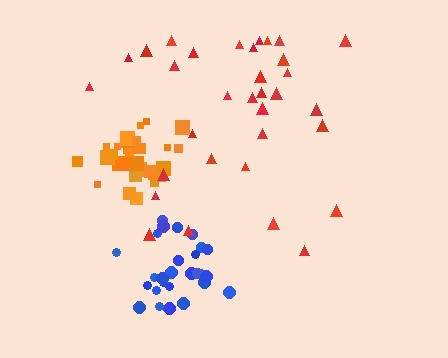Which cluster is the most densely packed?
Orange.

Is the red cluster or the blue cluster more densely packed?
Blue.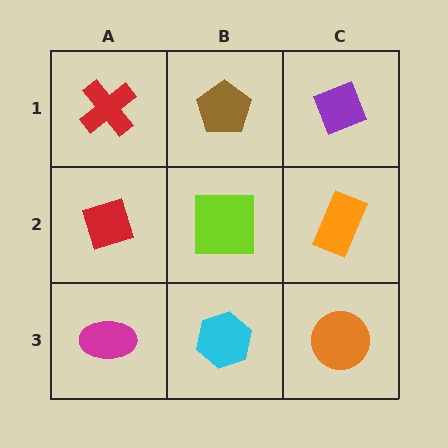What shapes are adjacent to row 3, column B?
A lime square (row 2, column B), a magenta ellipse (row 3, column A), an orange circle (row 3, column C).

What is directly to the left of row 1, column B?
A red cross.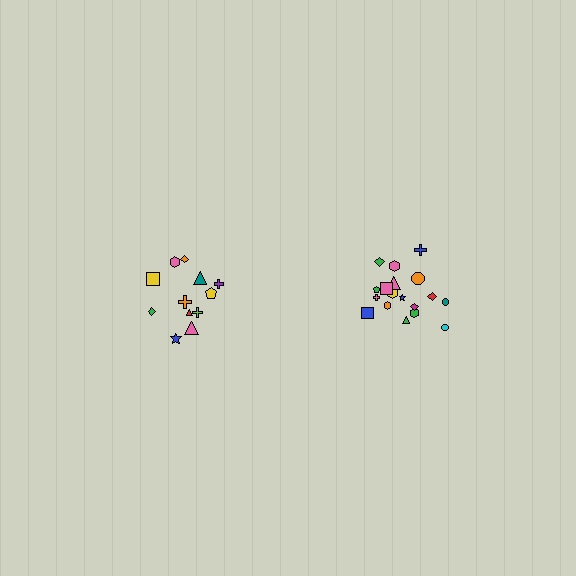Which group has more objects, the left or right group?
The right group.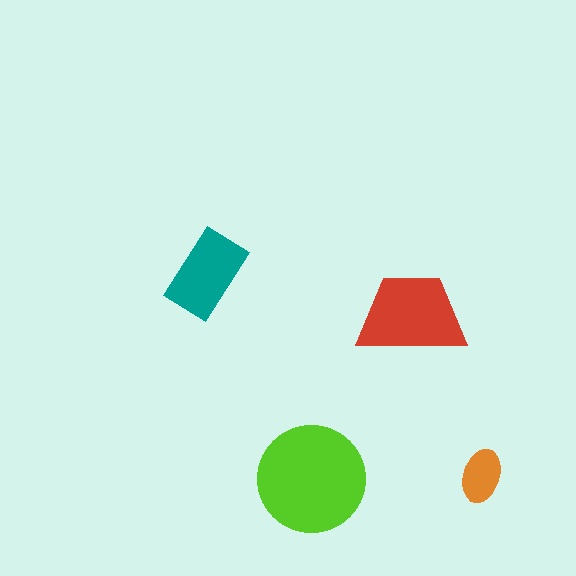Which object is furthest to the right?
The orange ellipse is rightmost.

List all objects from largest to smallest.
The lime circle, the red trapezoid, the teal rectangle, the orange ellipse.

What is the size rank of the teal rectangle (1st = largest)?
3rd.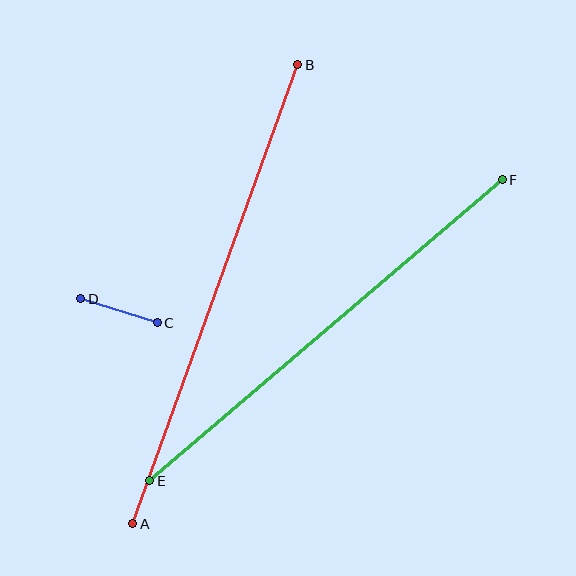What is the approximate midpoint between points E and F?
The midpoint is at approximately (326, 330) pixels.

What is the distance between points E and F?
The distance is approximately 464 pixels.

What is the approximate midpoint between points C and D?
The midpoint is at approximately (119, 311) pixels.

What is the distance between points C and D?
The distance is approximately 80 pixels.